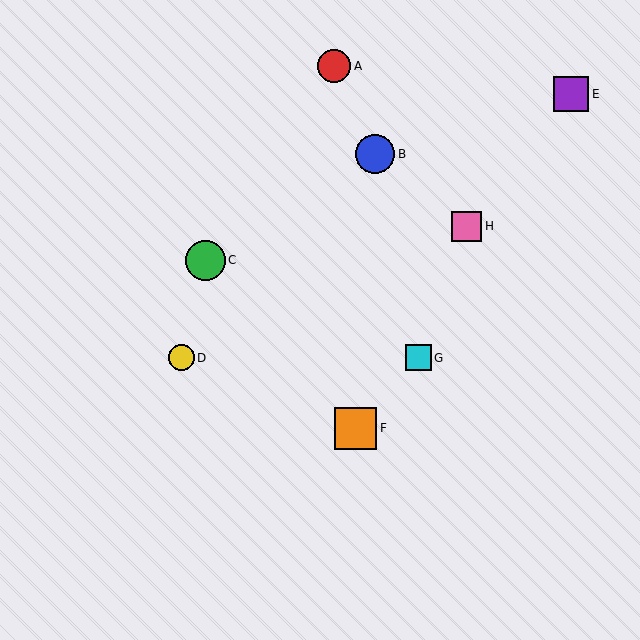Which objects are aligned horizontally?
Objects D, G are aligned horizontally.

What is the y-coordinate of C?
Object C is at y≈260.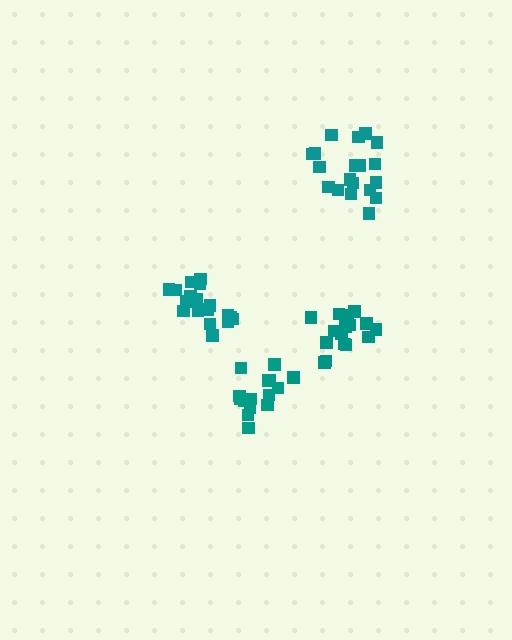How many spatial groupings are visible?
There are 4 spatial groupings.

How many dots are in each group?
Group 1: 14 dots, Group 2: 18 dots, Group 3: 18 dots, Group 4: 19 dots (69 total).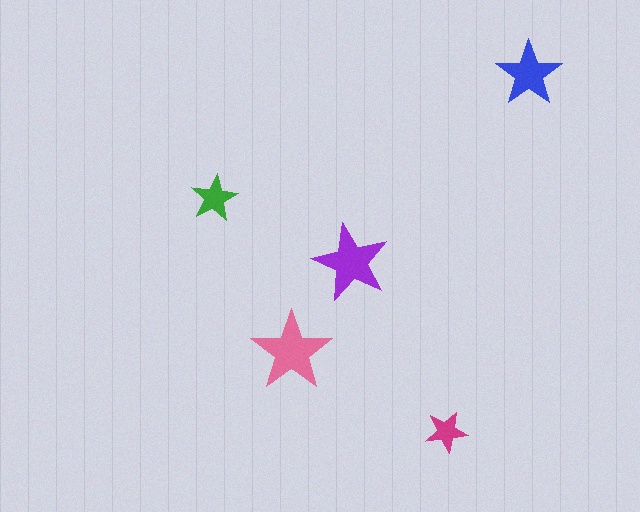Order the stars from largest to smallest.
the pink one, the purple one, the blue one, the green one, the magenta one.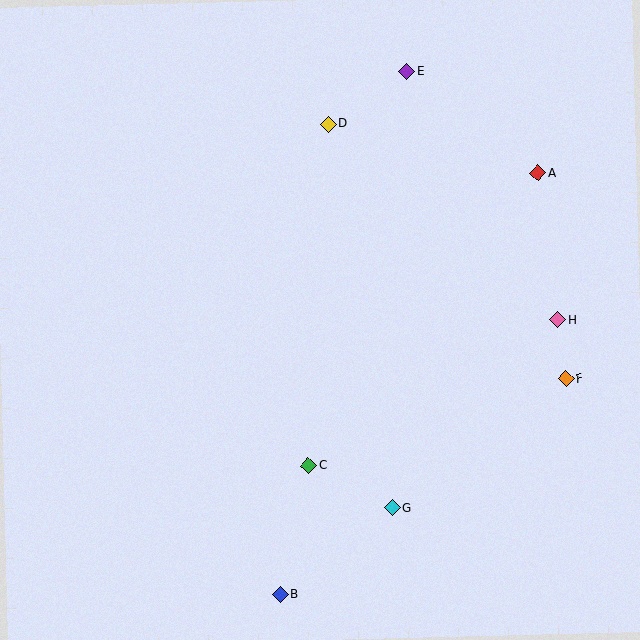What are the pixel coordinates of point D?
Point D is at (328, 124).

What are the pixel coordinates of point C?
Point C is at (308, 466).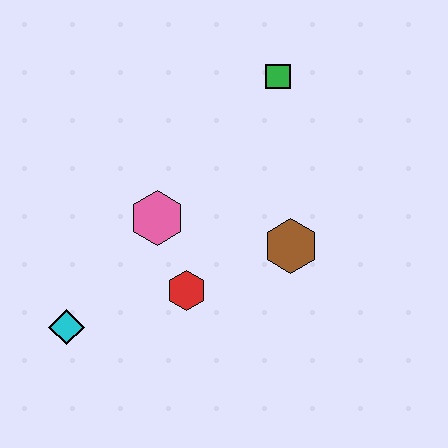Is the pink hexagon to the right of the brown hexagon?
No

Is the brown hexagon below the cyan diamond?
No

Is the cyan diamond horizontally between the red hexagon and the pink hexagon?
No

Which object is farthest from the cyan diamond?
The green square is farthest from the cyan diamond.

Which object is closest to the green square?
The brown hexagon is closest to the green square.